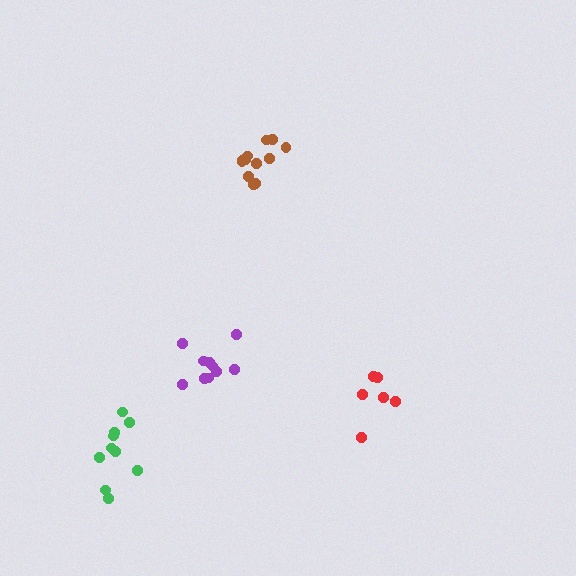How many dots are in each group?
Group 1: 12 dots, Group 2: 10 dots, Group 3: 6 dots, Group 4: 10 dots (38 total).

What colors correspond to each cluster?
The clusters are colored: brown, purple, red, green.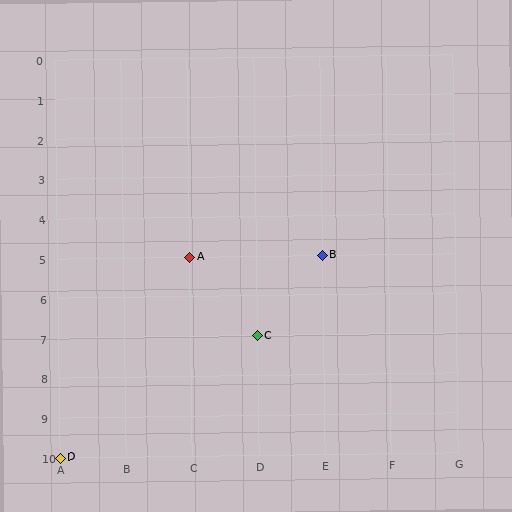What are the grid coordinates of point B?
Point B is at grid coordinates (E, 5).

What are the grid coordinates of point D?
Point D is at grid coordinates (A, 10).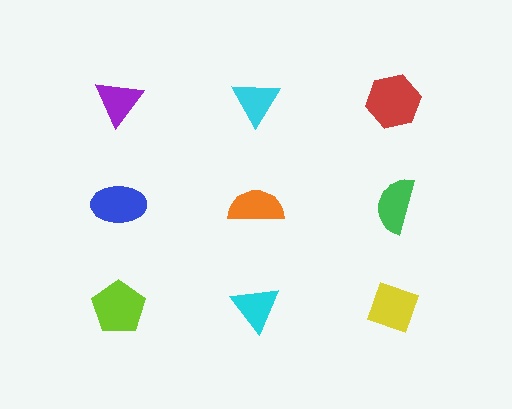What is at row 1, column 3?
A red hexagon.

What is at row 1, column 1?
A purple triangle.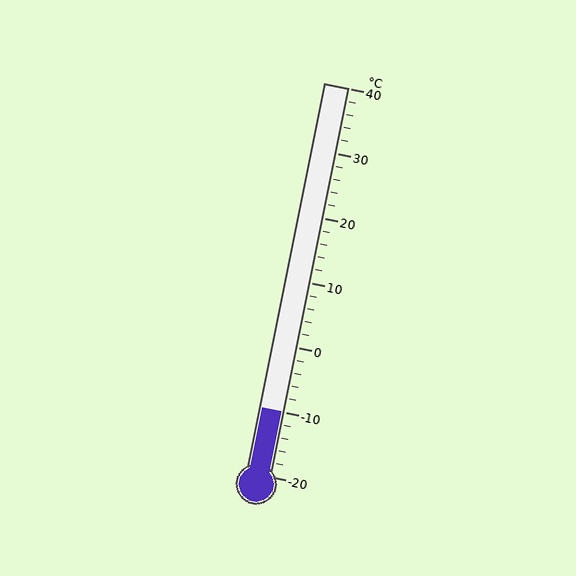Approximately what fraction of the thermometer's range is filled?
The thermometer is filled to approximately 15% of its range.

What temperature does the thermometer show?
The thermometer shows approximately -10°C.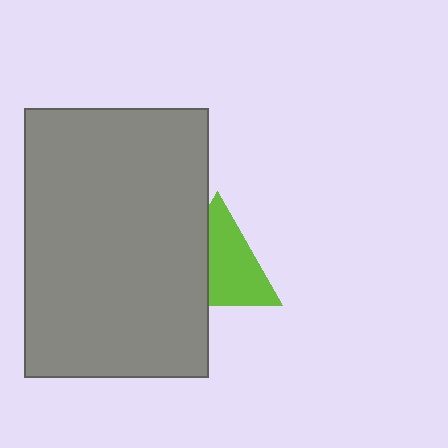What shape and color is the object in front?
The object in front is a gray rectangle.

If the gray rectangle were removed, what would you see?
You would see the complete lime triangle.